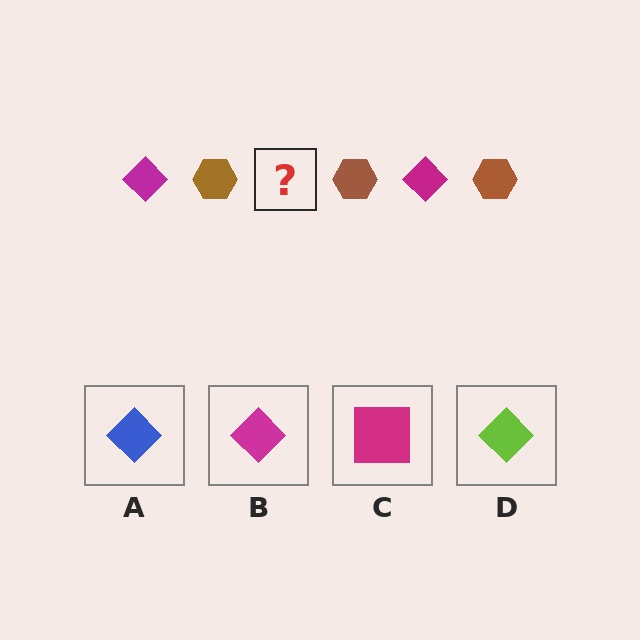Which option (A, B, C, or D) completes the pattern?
B.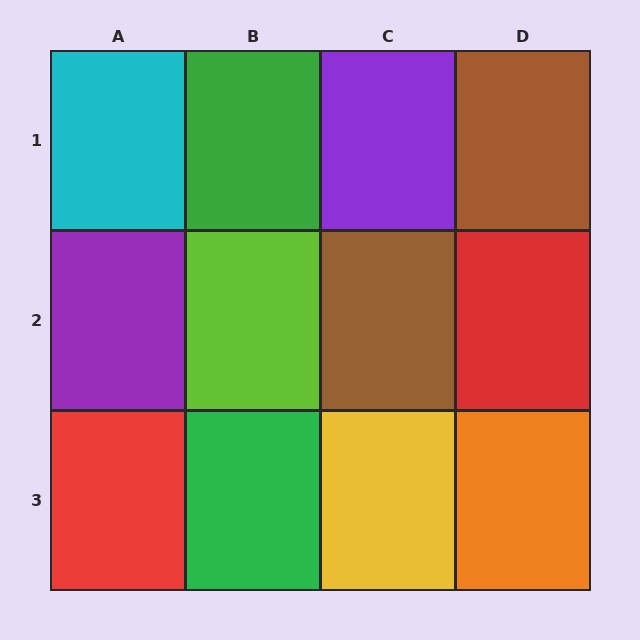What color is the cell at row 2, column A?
Purple.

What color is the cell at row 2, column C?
Brown.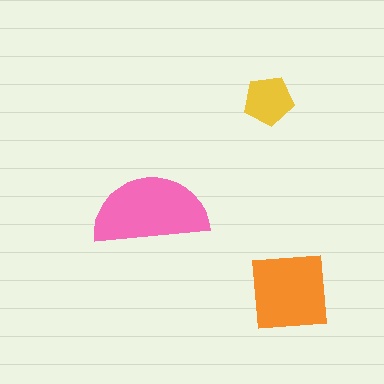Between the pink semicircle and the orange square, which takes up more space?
The pink semicircle.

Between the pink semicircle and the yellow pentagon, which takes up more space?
The pink semicircle.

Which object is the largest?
The pink semicircle.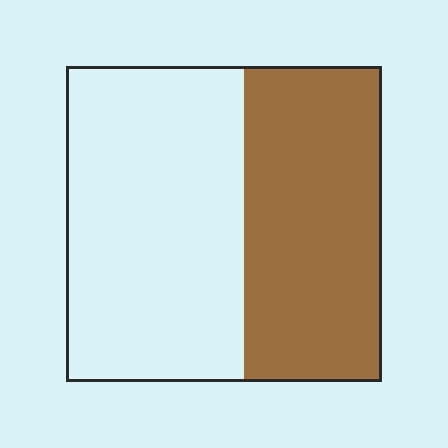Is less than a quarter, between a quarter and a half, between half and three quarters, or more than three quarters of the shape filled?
Between a quarter and a half.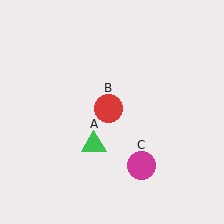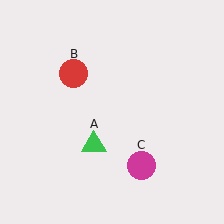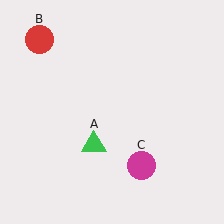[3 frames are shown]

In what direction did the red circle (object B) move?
The red circle (object B) moved up and to the left.